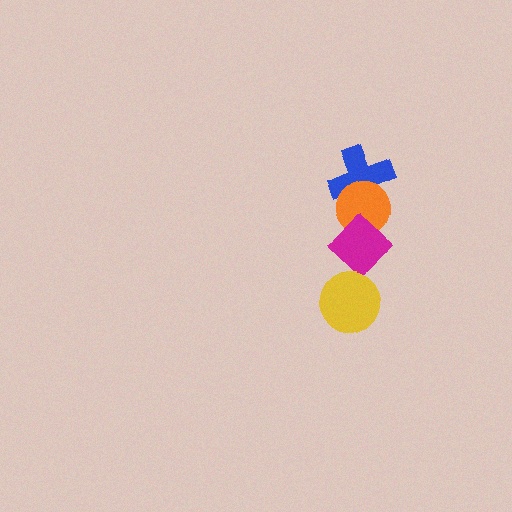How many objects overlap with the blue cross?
1 object overlaps with the blue cross.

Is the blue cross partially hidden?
Yes, it is partially covered by another shape.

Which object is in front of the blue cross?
The orange circle is in front of the blue cross.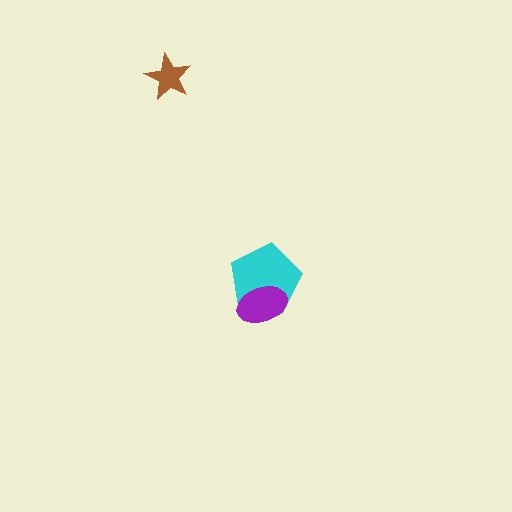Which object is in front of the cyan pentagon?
The purple ellipse is in front of the cyan pentagon.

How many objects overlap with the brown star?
0 objects overlap with the brown star.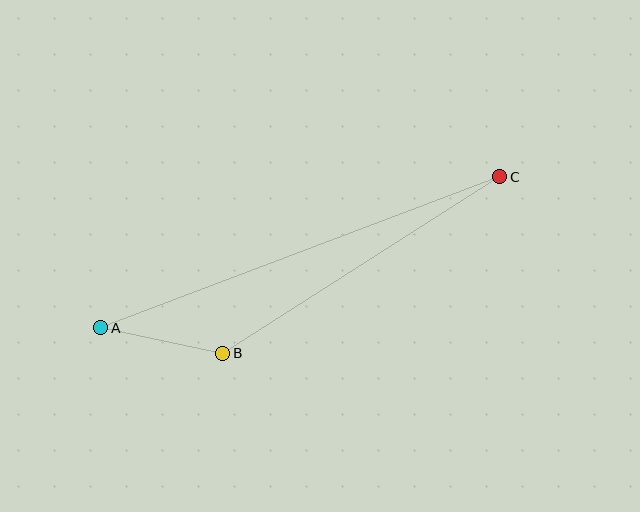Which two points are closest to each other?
Points A and B are closest to each other.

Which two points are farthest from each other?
Points A and C are farthest from each other.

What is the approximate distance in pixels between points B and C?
The distance between B and C is approximately 328 pixels.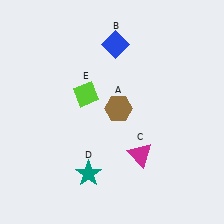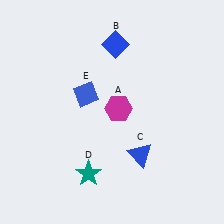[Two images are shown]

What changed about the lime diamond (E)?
In Image 1, E is lime. In Image 2, it changed to blue.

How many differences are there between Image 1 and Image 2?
There are 3 differences between the two images.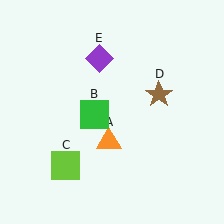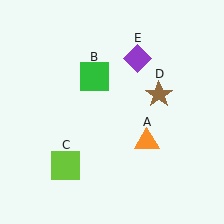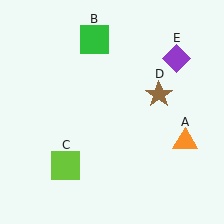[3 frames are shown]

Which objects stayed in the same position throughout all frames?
Lime square (object C) and brown star (object D) remained stationary.